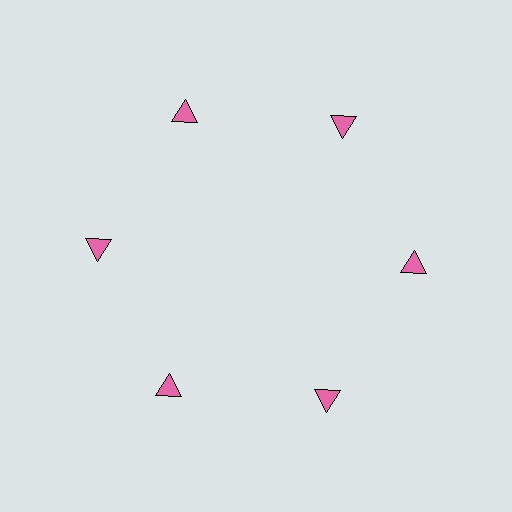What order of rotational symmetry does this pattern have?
This pattern has 6-fold rotational symmetry.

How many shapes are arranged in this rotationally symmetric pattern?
There are 6 shapes, arranged in 6 groups of 1.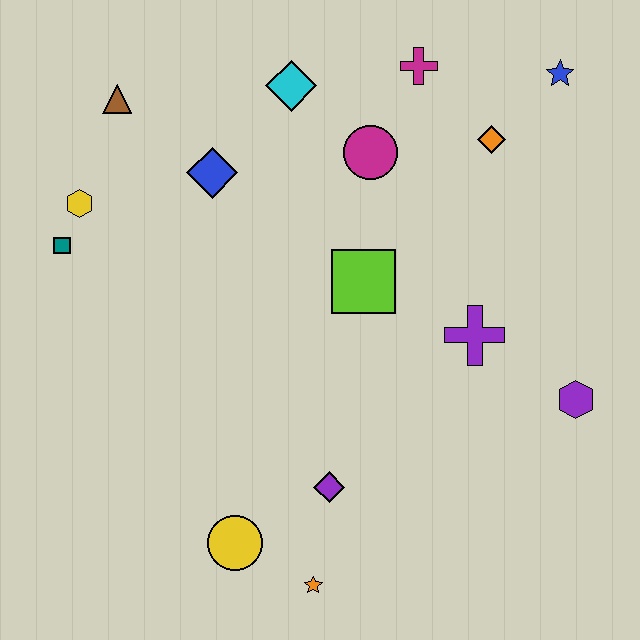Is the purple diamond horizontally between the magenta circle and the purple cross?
No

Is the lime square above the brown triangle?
No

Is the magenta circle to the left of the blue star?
Yes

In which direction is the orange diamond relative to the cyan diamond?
The orange diamond is to the right of the cyan diamond.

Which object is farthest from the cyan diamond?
The orange star is farthest from the cyan diamond.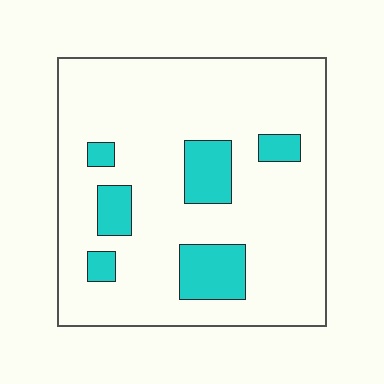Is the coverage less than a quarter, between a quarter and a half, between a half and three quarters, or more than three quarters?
Less than a quarter.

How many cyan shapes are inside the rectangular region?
6.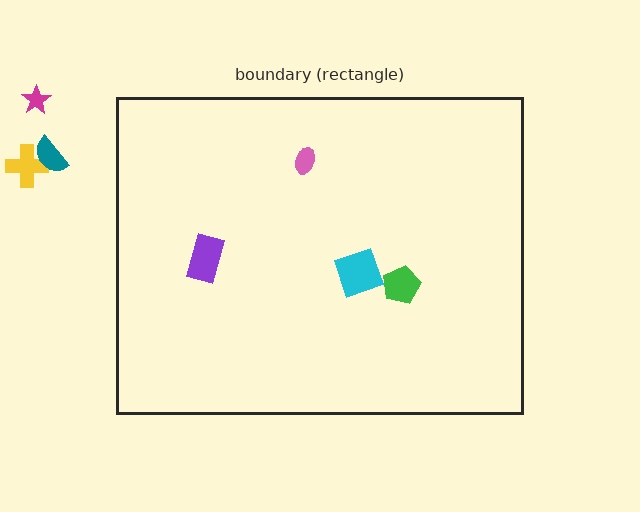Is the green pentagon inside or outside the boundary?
Inside.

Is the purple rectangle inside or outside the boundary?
Inside.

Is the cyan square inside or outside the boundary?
Inside.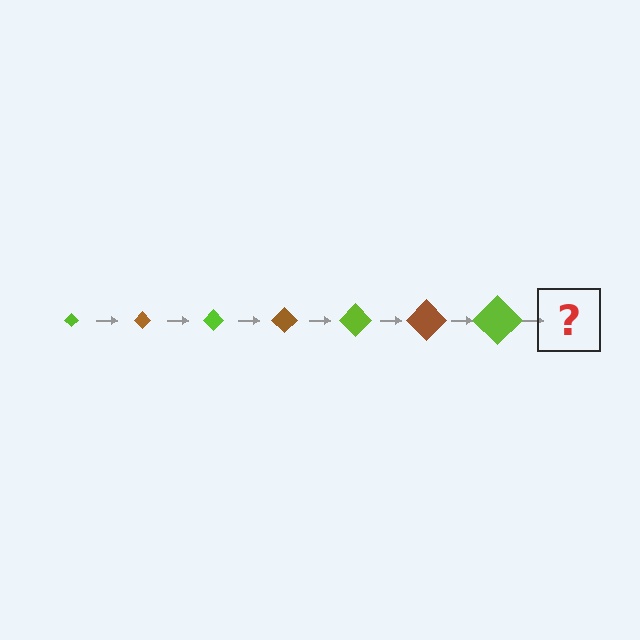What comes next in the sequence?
The next element should be a brown diamond, larger than the previous one.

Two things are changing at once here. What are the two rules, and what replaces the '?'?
The two rules are that the diamond grows larger each step and the color cycles through lime and brown. The '?' should be a brown diamond, larger than the previous one.